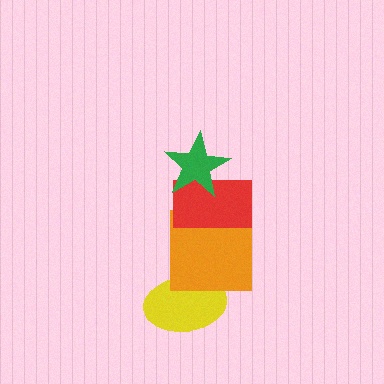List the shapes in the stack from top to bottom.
From top to bottom: the green star, the red rectangle, the orange square, the yellow ellipse.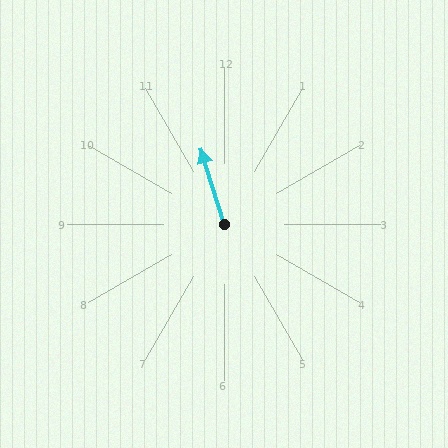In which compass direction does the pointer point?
North.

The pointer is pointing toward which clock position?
Roughly 11 o'clock.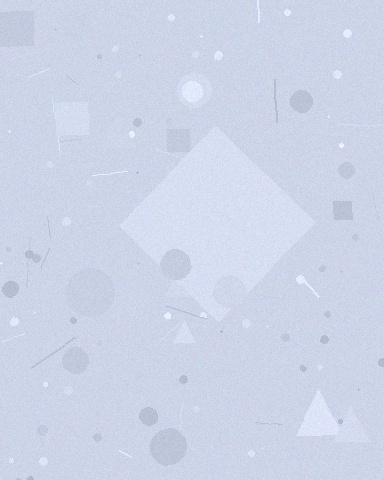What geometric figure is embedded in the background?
A diamond is embedded in the background.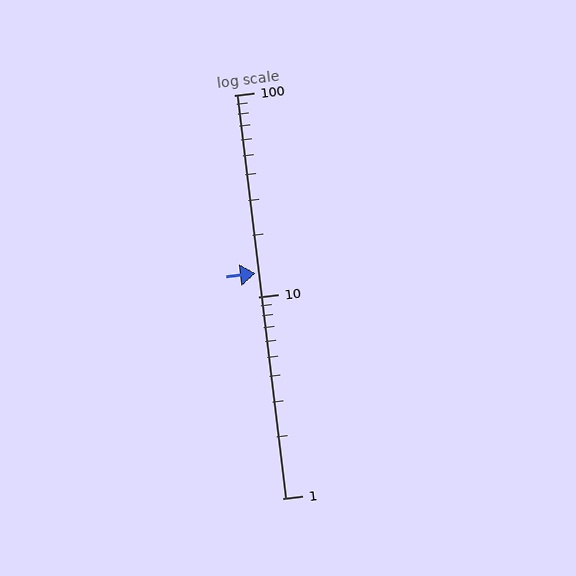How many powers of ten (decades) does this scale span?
The scale spans 2 decades, from 1 to 100.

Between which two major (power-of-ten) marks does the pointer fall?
The pointer is between 10 and 100.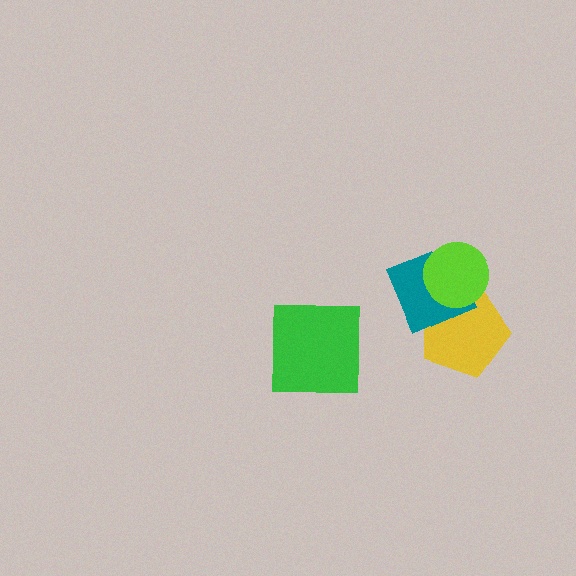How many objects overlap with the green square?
0 objects overlap with the green square.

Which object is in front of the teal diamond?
The lime circle is in front of the teal diamond.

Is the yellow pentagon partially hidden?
Yes, it is partially covered by another shape.